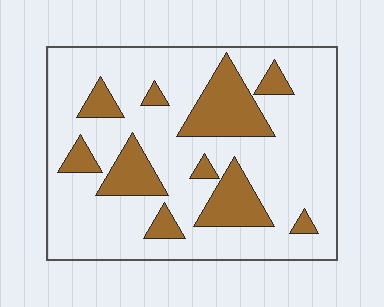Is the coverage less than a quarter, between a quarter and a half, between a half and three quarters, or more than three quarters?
Less than a quarter.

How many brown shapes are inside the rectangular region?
10.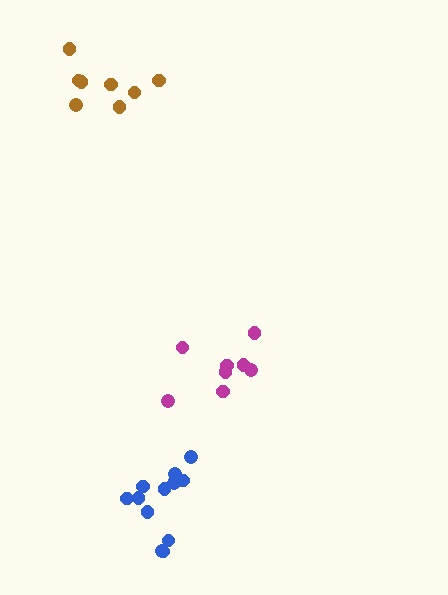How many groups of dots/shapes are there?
There are 3 groups.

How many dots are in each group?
Group 1: 12 dots, Group 2: 8 dots, Group 3: 8 dots (28 total).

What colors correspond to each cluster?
The clusters are colored: blue, magenta, brown.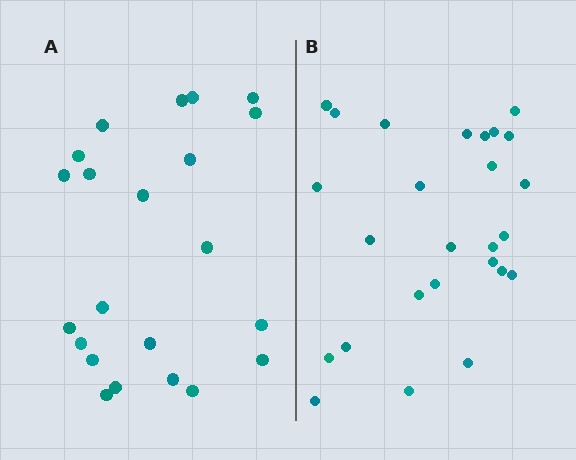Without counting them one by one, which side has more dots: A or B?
Region B (the right region) has more dots.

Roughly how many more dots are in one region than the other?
Region B has about 4 more dots than region A.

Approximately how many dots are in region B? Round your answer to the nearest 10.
About 30 dots. (The exact count is 26, which rounds to 30.)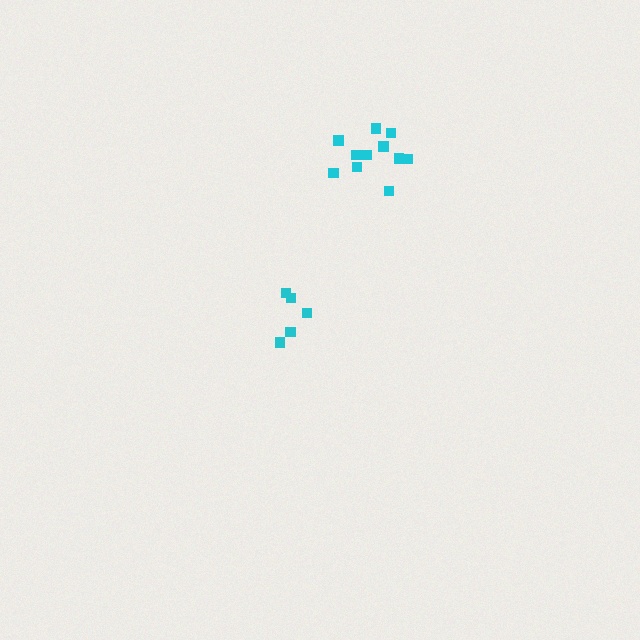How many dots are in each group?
Group 1: 5 dots, Group 2: 11 dots (16 total).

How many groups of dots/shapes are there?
There are 2 groups.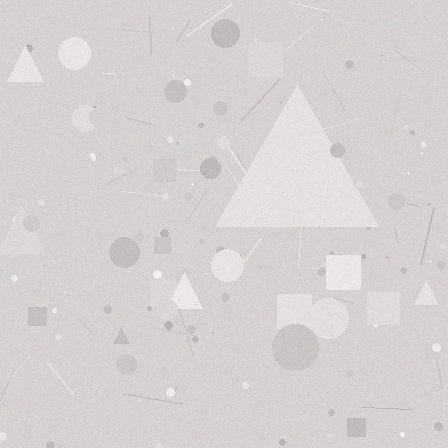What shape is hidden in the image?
A triangle is hidden in the image.